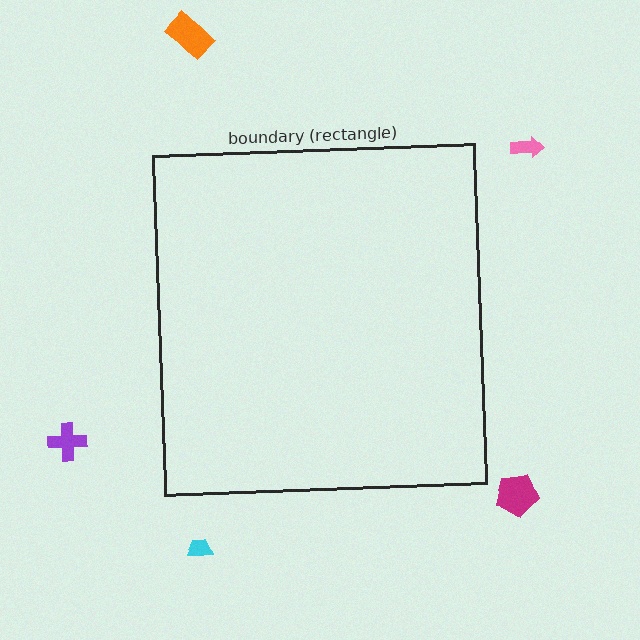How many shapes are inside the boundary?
0 inside, 5 outside.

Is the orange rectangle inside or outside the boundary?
Outside.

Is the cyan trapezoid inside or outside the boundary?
Outside.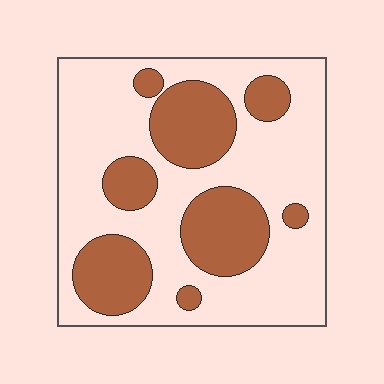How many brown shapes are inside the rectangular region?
8.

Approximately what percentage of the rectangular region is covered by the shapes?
Approximately 35%.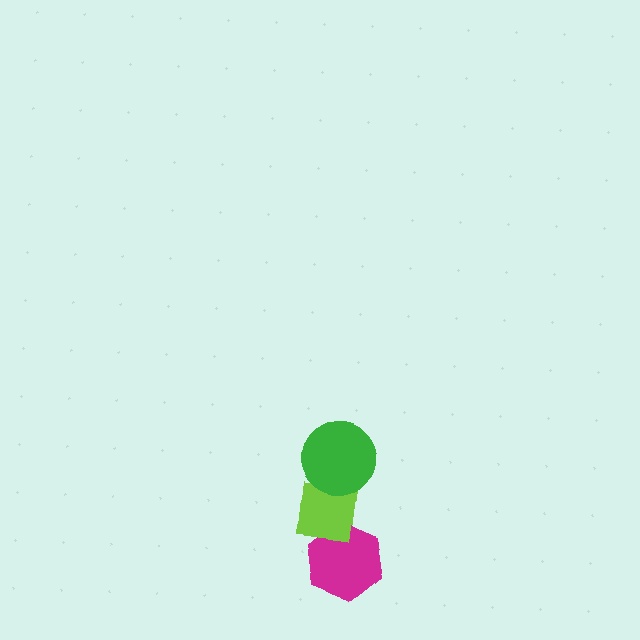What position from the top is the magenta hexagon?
The magenta hexagon is 3rd from the top.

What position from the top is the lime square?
The lime square is 2nd from the top.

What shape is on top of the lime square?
The green circle is on top of the lime square.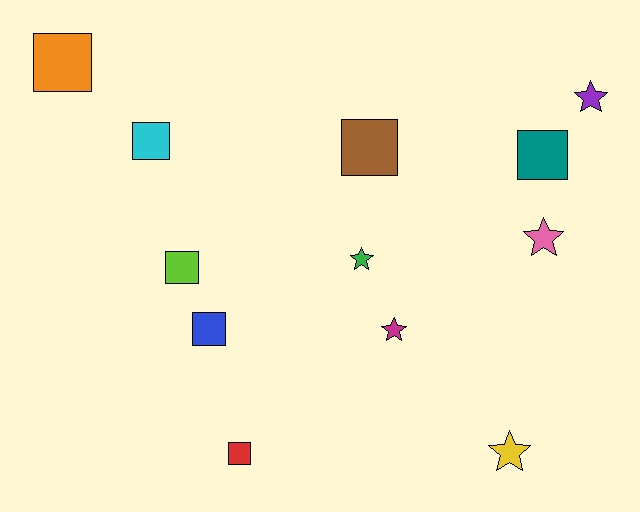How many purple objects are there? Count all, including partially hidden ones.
There is 1 purple object.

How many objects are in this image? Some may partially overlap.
There are 12 objects.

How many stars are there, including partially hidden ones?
There are 5 stars.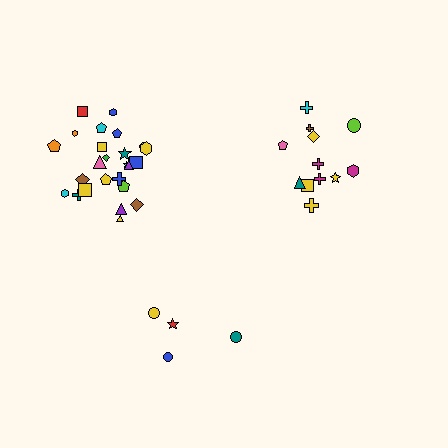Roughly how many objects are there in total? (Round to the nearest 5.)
Roughly 40 objects in total.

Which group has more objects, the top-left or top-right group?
The top-left group.